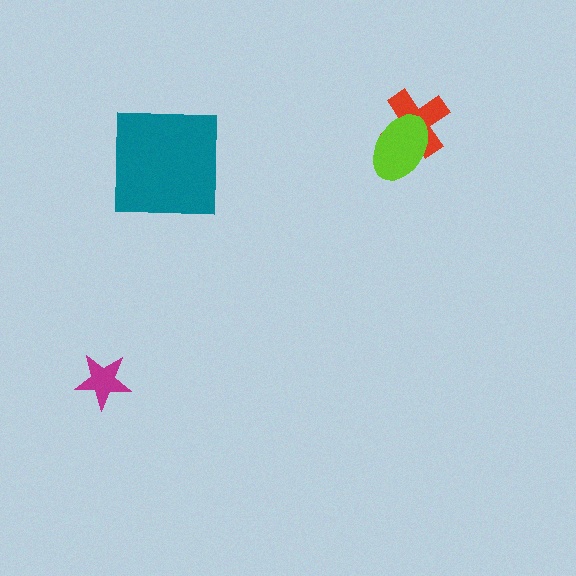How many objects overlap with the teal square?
0 objects overlap with the teal square.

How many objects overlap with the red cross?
1 object overlaps with the red cross.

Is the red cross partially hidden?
Yes, it is partially covered by another shape.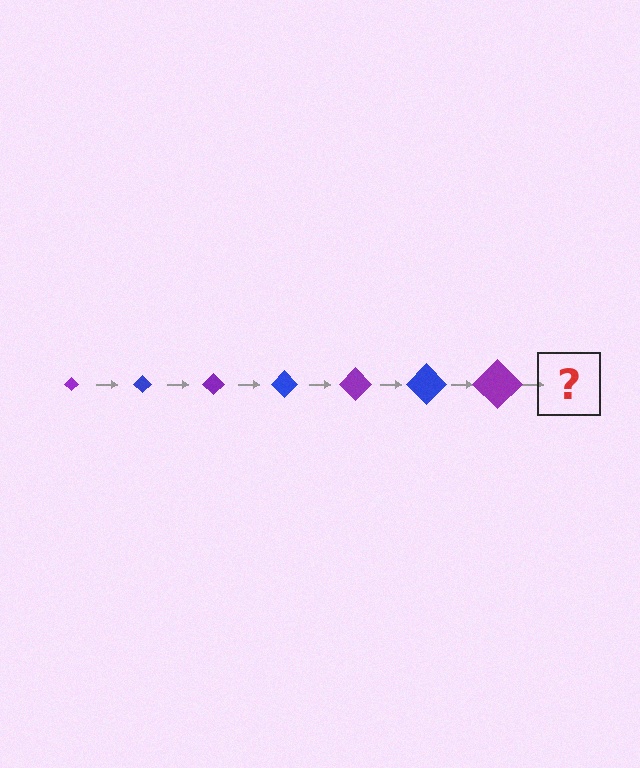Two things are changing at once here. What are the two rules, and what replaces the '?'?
The two rules are that the diamond grows larger each step and the color cycles through purple and blue. The '?' should be a blue diamond, larger than the previous one.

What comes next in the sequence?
The next element should be a blue diamond, larger than the previous one.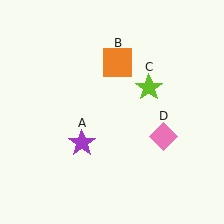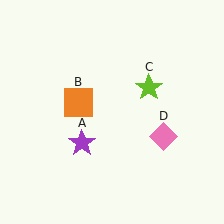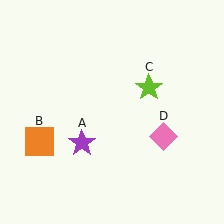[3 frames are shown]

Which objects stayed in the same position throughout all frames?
Purple star (object A) and lime star (object C) and pink diamond (object D) remained stationary.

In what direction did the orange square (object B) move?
The orange square (object B) moved down and to the left.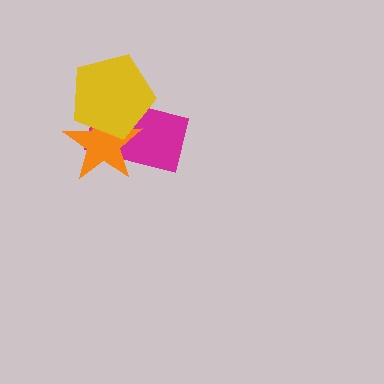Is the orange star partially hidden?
Yes, it is partially covered by another shape.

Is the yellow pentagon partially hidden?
No, no other shape covers it.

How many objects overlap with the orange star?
2 objects overlap with the orange star.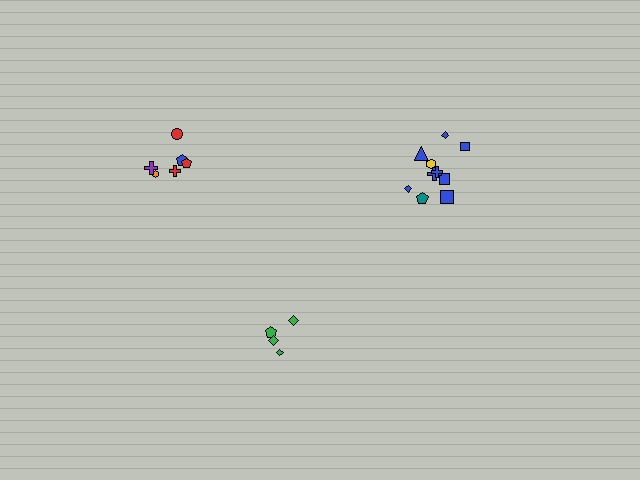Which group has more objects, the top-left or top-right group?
The top-right group.